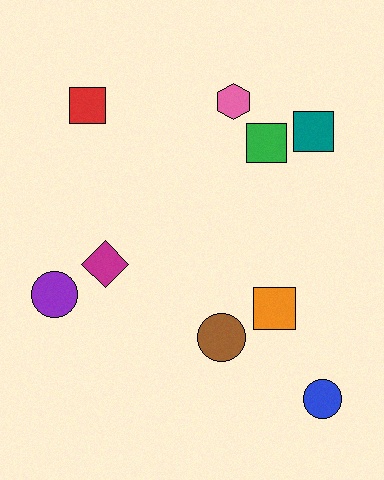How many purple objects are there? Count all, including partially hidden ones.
There is 1 purple object.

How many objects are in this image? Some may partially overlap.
There are 9 objects.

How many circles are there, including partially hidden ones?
There are 3 circles.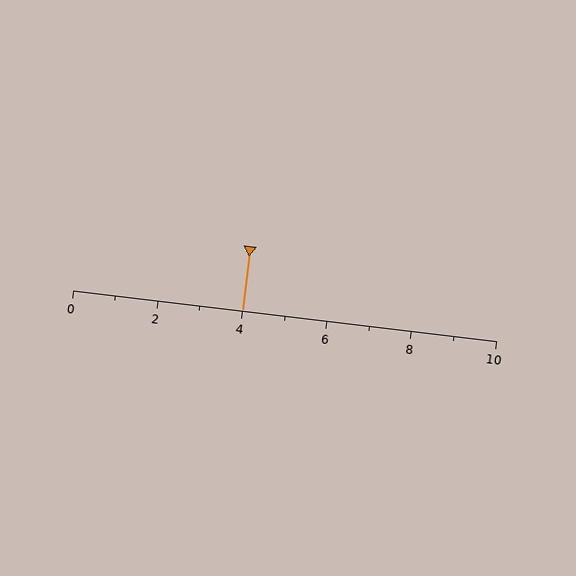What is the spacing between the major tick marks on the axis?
The major ticks are spaced 2 apart.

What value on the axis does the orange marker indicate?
The marker indicates approximately 4.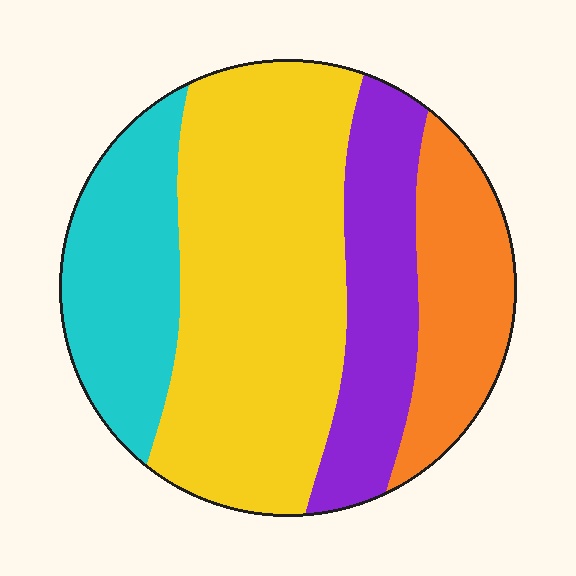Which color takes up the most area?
Yellow, at roughly 45%.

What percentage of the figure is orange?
Orange takes up about one sixth (1/6) of the figure.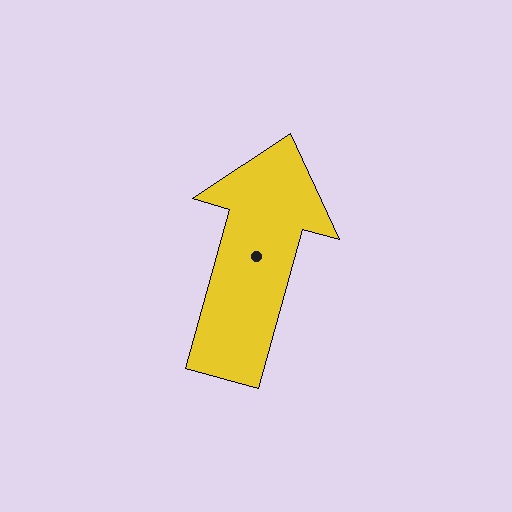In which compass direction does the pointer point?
North.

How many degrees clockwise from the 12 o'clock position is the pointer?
Approximately 16 degrees.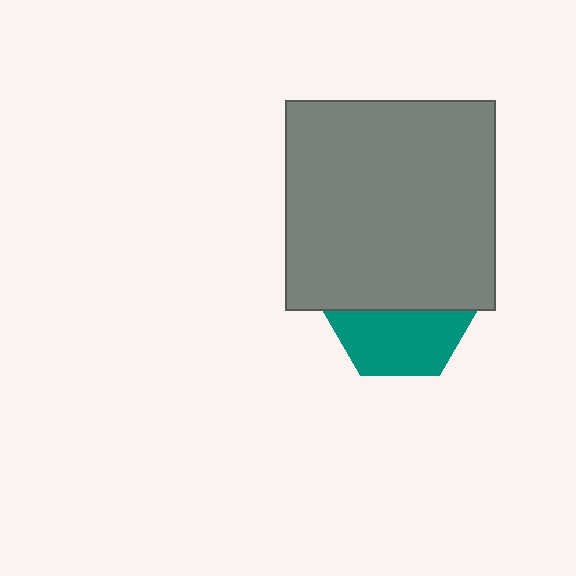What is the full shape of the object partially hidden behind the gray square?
The partially hidden object is a teal hexagon.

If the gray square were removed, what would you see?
You would see the complete teal hexagon.